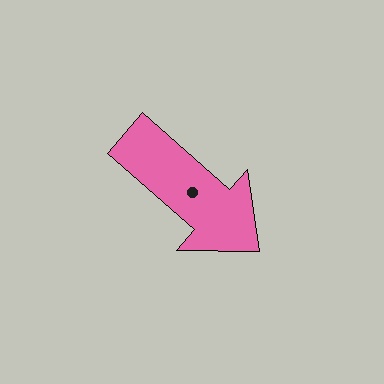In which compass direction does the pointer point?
Southeast.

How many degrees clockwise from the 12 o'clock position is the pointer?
Approximately 131 degrees.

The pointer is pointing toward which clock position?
Roughly 4 o'clock.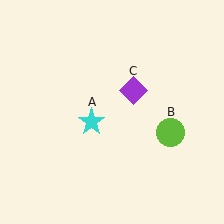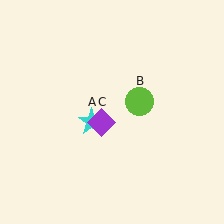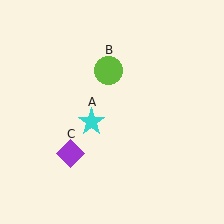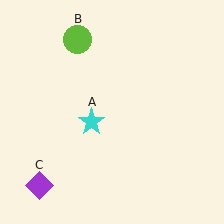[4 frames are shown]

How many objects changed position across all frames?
2 objects changed position: lime circle (object B), purple diamond (object C).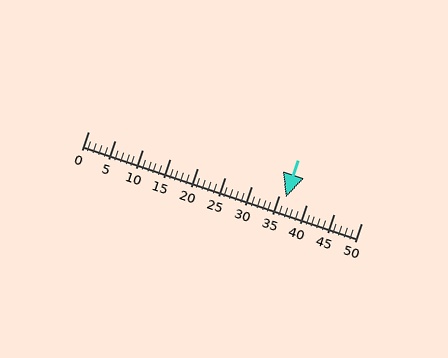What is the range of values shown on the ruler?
The ruler shows values from 0 to 50.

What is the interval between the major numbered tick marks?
The major tick marks are spaced 5 units apart.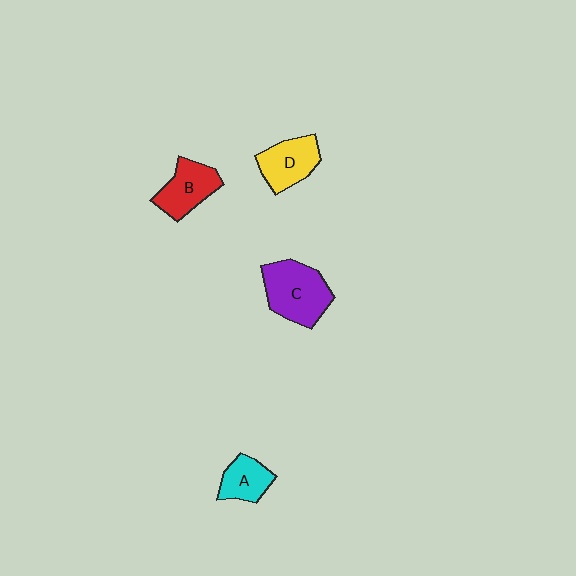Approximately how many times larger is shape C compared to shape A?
Approximately 1.8 times.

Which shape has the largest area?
Shape C (purple).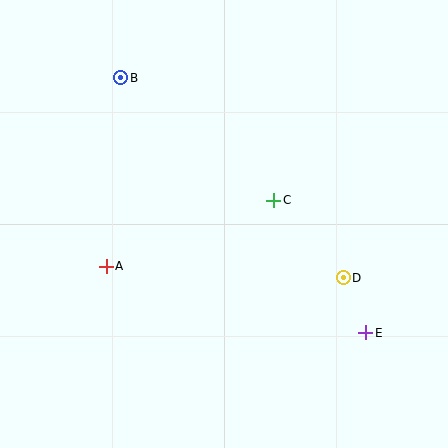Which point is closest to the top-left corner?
Point B is closest to the top-left corner.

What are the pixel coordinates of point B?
Point B is at (121, 78).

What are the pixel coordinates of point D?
Point D is at (343, 278).